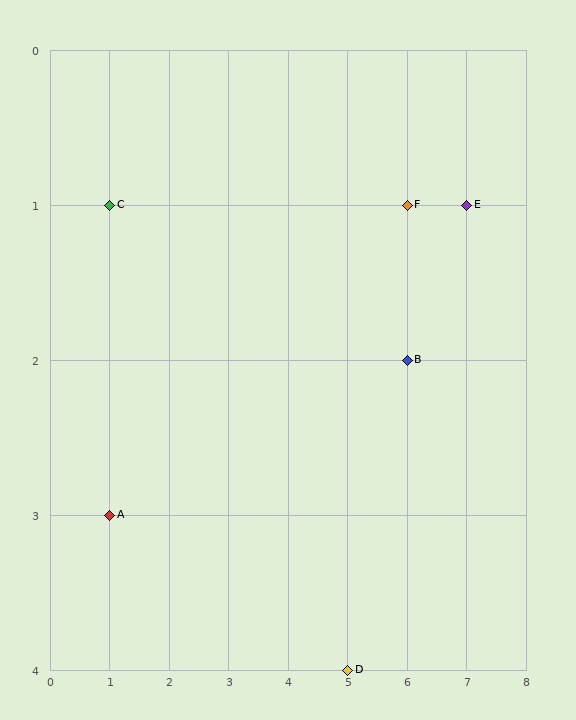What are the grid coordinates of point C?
Point C is at grid coordinates (1, 1).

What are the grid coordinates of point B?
Point B is at grid coordinates (6, 2).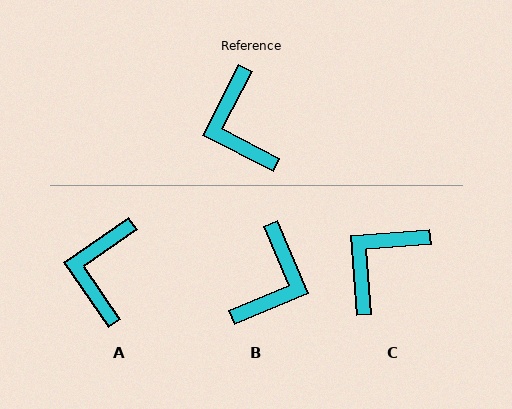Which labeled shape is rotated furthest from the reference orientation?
B, about 140 degrees away.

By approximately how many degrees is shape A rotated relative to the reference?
Approximately 28 degrees clockwise.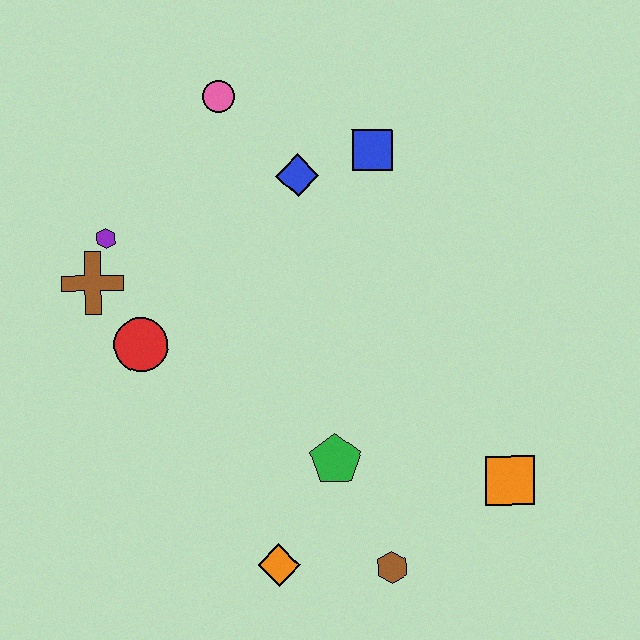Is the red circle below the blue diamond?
Yes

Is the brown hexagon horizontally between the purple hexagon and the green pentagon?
No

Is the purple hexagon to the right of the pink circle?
No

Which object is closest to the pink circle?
The blue diamond is closest to the pink circle.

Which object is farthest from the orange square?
The pink circle is farthest from the orange square.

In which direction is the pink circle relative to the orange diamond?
The pink circle is above the orange diamond.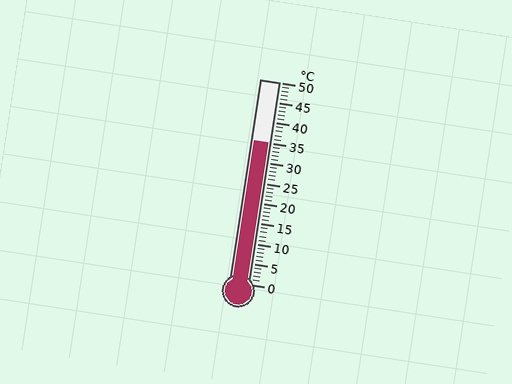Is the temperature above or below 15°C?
The temperature is above 15°C.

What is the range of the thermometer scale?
The thermometer scale ranges from 0°C to 50°C.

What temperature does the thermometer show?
The thermometer shows approximately 35°C.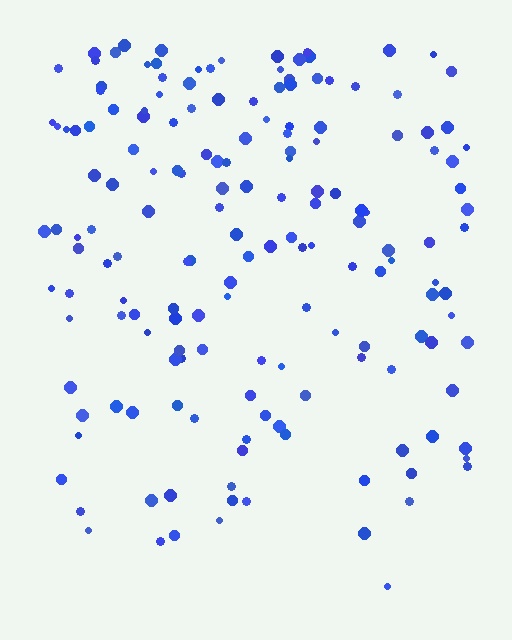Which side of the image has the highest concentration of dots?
The top.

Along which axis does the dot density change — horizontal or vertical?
Vertical.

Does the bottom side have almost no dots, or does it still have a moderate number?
Still a moderate number, just noticeably fewer than the top.